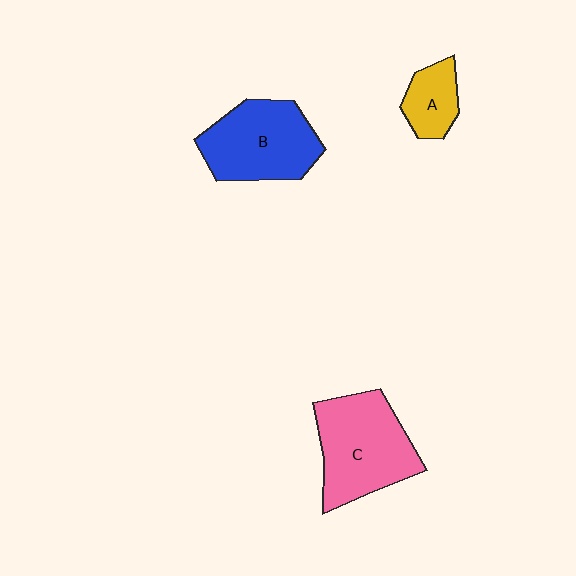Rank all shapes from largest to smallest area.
From largest to smallest: C (pink), B (blue), A (yellow).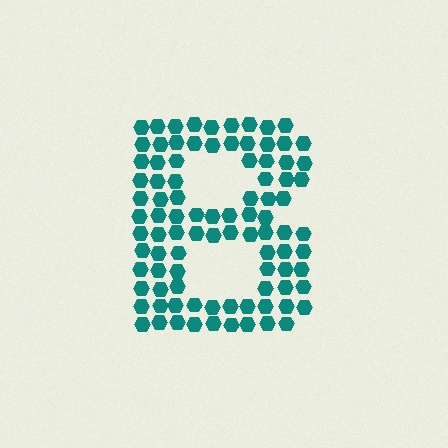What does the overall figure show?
The overall figure shows the letter B.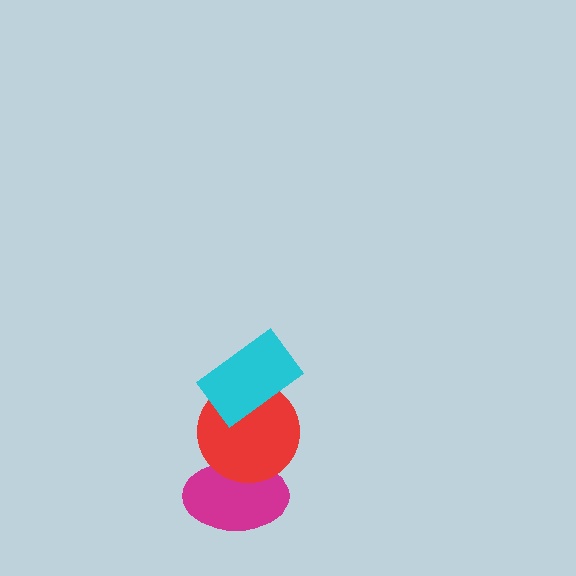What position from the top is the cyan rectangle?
The cyan rectangle is 1st from the top.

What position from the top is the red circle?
The red circle is 2nd from the top.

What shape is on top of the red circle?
The cyan rectangle is on top of the red circle.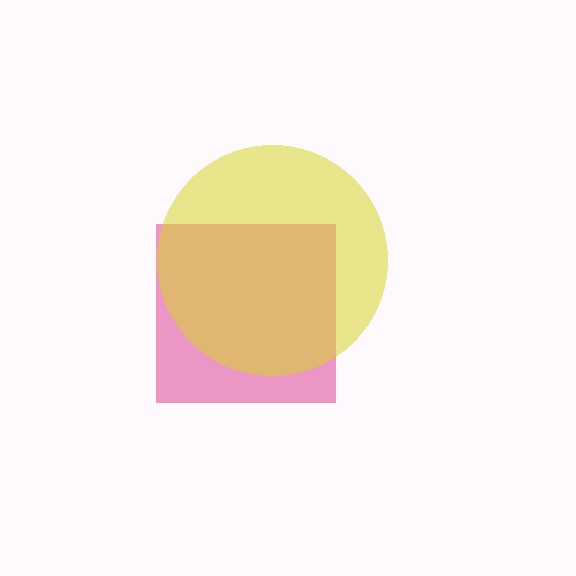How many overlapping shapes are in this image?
There are 2 overlapping shapes in the image.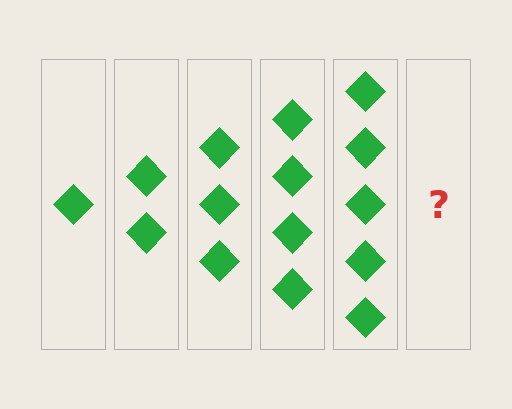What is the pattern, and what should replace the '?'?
The pattern is that each step adds one more diamond. The '?' should be 6 diamonds.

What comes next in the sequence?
The next element should be 6 diamonds.